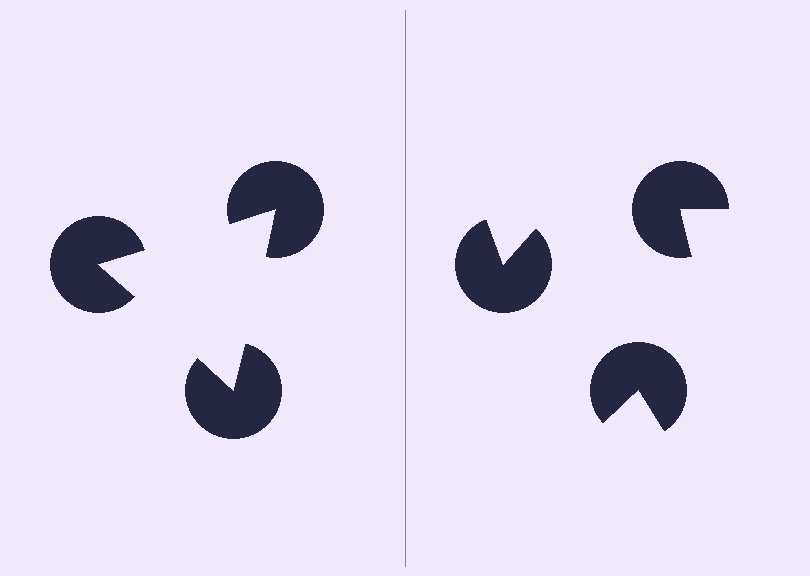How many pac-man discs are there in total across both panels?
6 — 3 on each side.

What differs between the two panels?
The pac-man discs are positioned identically on both sides; only the wedge orientations differ. On the left they align to a triangle; on the right they are misaligned.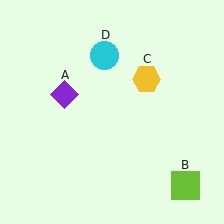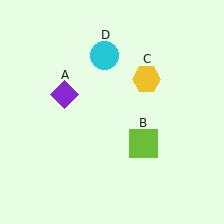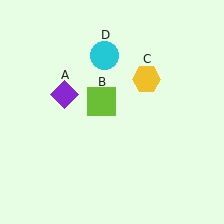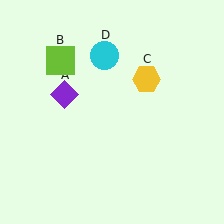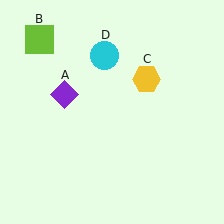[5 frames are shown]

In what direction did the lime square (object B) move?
The lime square (object B) moved up and to the left.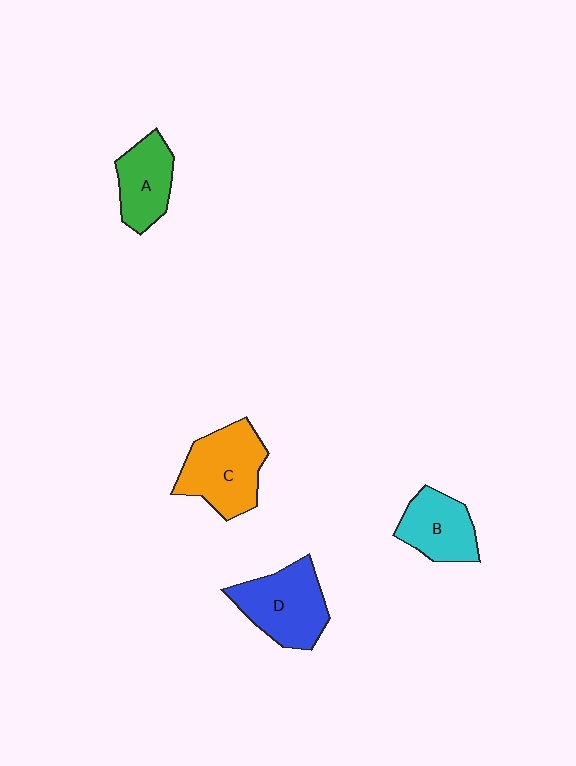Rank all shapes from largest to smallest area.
From largest to smallest: C (orange), D (blue), B (cyan), A (green).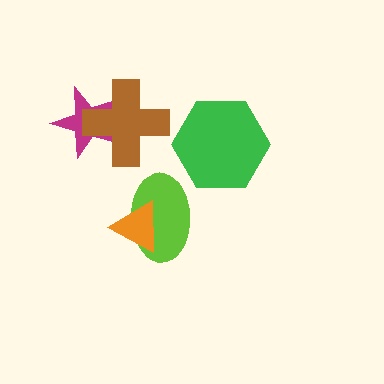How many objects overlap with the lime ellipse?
1 object overlaps with the lime ellipse.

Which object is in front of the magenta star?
The brown cross is in front of the magenta star.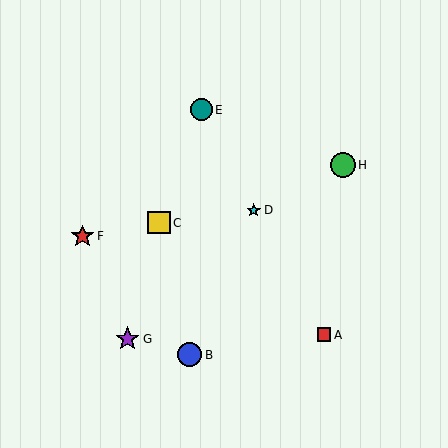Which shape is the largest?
The green circle (labeled H) is the largest.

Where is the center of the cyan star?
The center of the cyan star is at (254, 210).